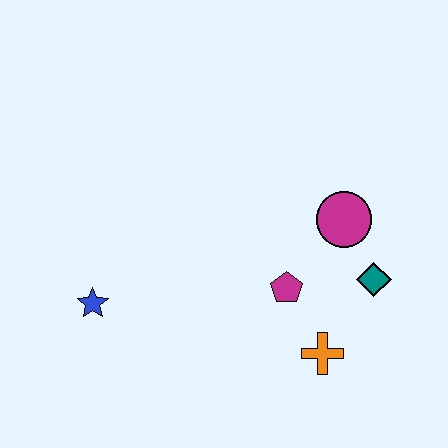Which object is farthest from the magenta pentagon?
The blue star is farthest from the magenta pentagon.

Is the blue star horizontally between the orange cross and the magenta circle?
No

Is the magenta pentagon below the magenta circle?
Yes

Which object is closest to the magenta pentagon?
The orange cross is closest to the magenta pentagon.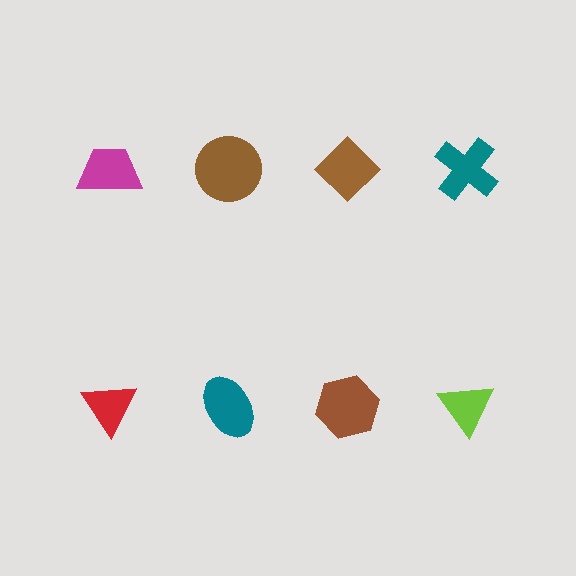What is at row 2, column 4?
A lime triangle.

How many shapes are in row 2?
4 shapes.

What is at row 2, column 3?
A brown hexagon.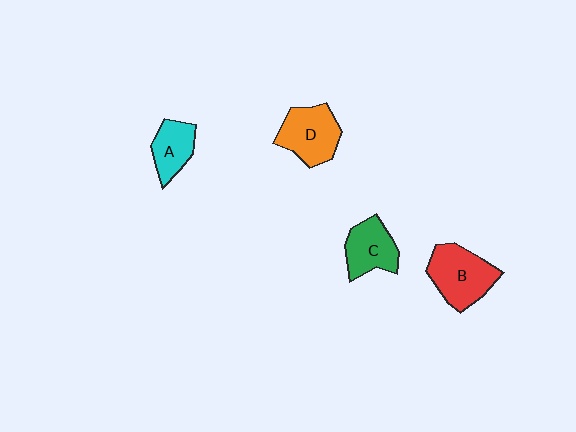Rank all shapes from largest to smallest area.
From largest to smallest: B (red), D (orange), C (green), A (cyan).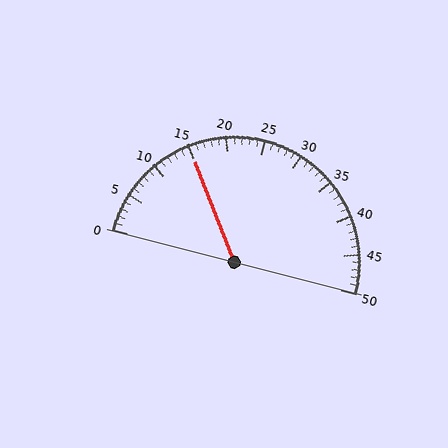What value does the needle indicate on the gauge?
The needle indicates approximately 15.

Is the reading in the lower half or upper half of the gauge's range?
The reading is in the lower half of the range (0 to 50).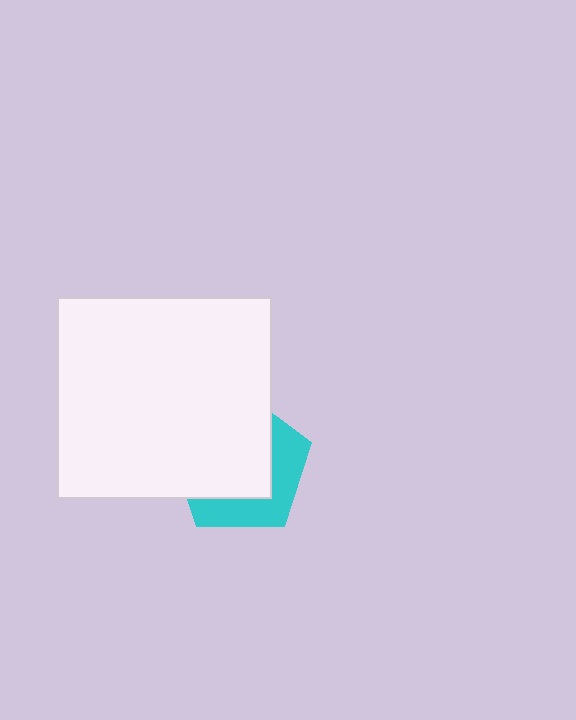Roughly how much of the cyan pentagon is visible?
A small part of it is visible (roughly 37%).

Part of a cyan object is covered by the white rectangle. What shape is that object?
It is a pentagon.